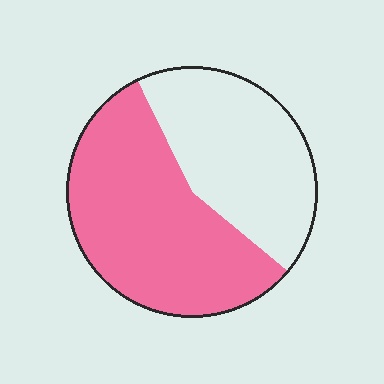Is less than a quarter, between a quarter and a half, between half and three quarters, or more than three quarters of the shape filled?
Between half and three quarters.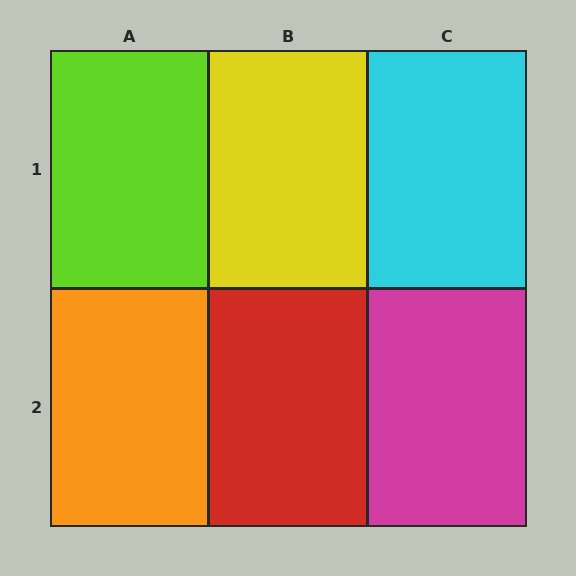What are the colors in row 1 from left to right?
Lime, yellow, cyan.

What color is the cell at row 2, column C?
Magenta.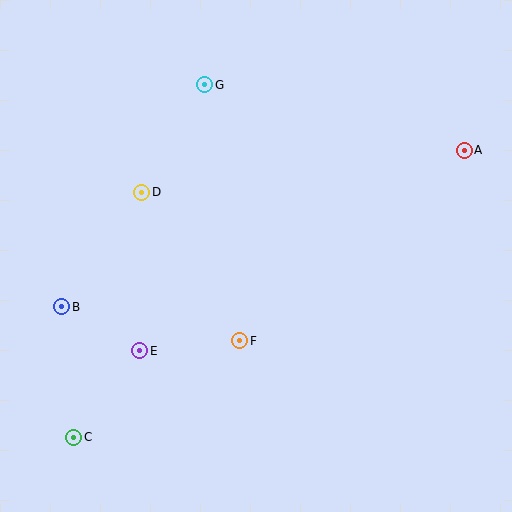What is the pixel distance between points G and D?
The distance between G and D is 125 pixels.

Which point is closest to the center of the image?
Point F at (240, 341) is closest to the center.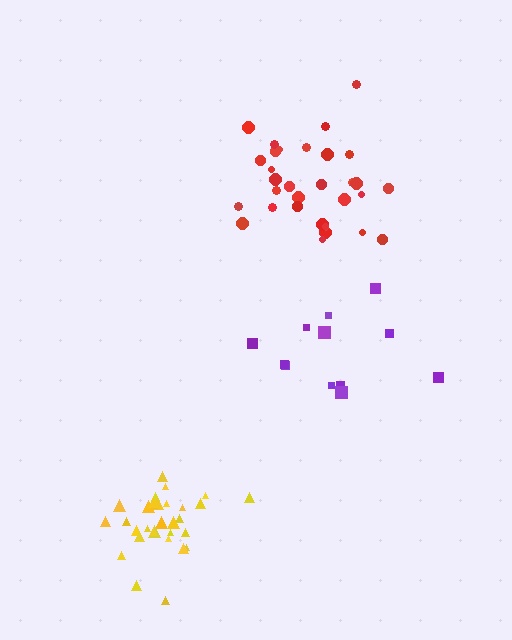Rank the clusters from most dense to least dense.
yellow, red, purple.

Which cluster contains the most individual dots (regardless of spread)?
Yellow (32).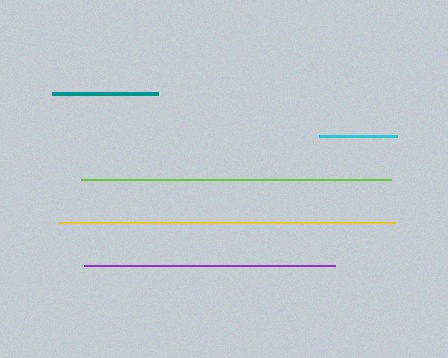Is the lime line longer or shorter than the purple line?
The lime line is longer than the purple line.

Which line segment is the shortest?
The cyan line is the shortest at approximately 78 pixels.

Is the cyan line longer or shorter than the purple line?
The purple line is longer than the cyan line.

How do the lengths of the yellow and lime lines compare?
The yellow and lime lines are approximately the same length.